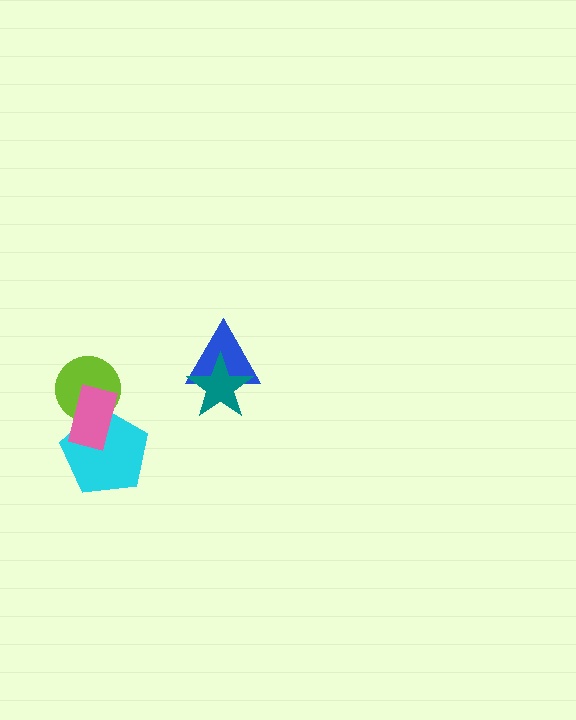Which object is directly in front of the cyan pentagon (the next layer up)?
The lime circle is directly in front of the cyan pentagon.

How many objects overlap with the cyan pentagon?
2 objects overlap with the cyan pentagon.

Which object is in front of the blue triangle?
The teal star is in front of the blue triangle.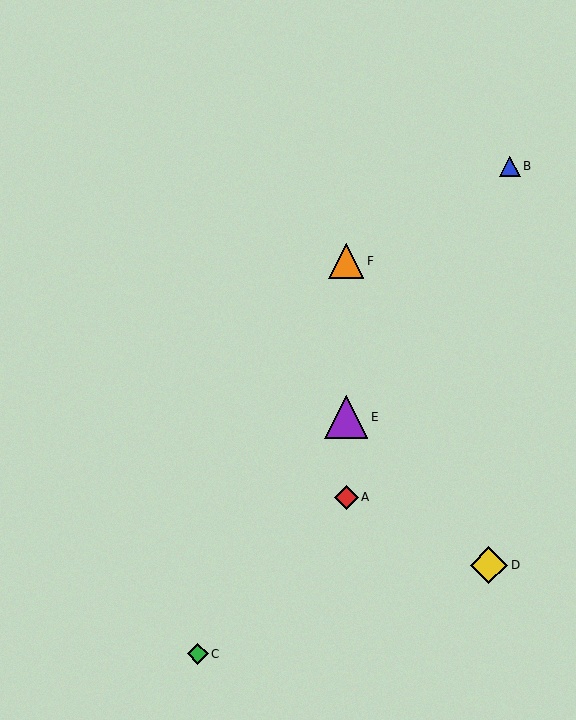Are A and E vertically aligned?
Yes, both are at x≈346.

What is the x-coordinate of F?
Object F is at x≈346.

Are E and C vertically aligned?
No, E is at x≈346 and C is at x≈198.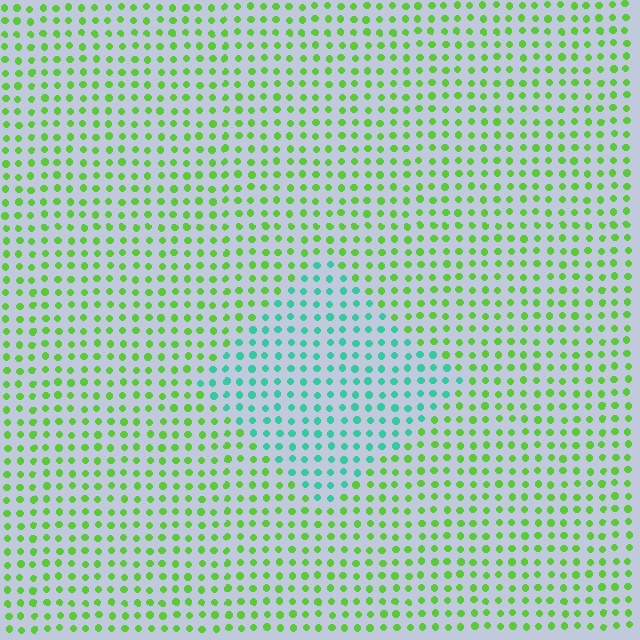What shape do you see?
I see a diamond.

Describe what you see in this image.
The image is filled with small lime elements in a uniform arrangement. A diamond-shaped region is visible where the elements are tinted to a slightly different hue, forming a subtle color boundary.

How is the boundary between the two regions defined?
The boundary is defined purely by a slight shift in hue (about 57 degrees). Spacing, size, and orientation are identical on both sides.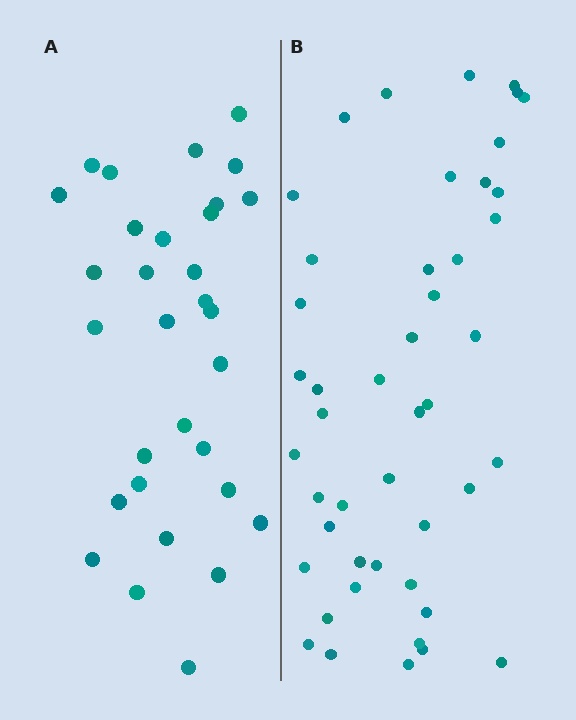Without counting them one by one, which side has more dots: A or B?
Region B (the right region) has more dots.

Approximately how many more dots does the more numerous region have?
Region B has approximately 15 more dots than region A.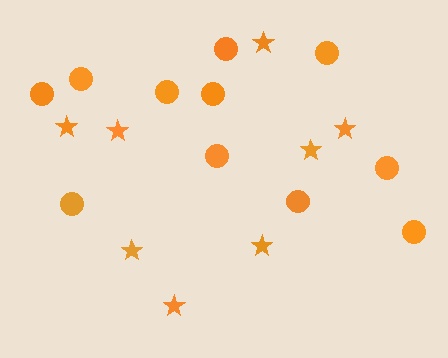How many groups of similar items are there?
There are 2 groups: one group of stars (8) and one group of circles (11).